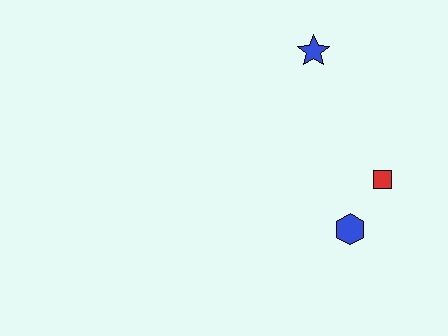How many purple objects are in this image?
There are no purple objects.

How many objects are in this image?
There are 3 objects.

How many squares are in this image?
There is 1 square.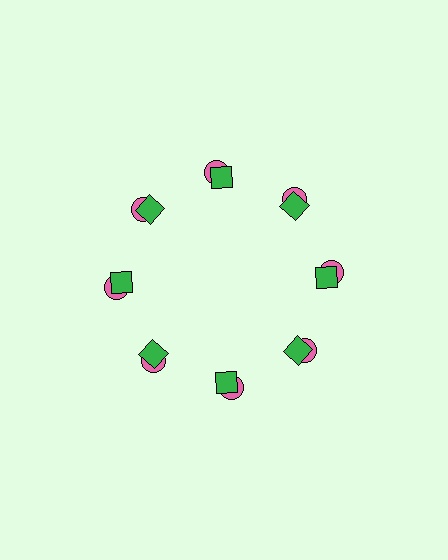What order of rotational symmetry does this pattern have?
This pattern has 8-fold rotational symmetry.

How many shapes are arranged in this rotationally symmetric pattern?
There are 16 shapes, arranged in 8 groups of 2.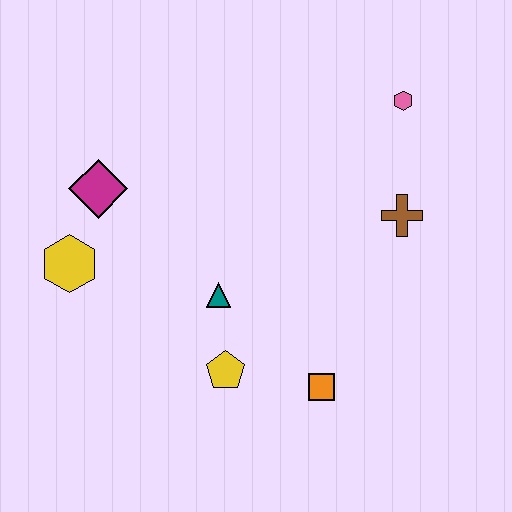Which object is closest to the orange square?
The yellow pentagon is closest to the orange square.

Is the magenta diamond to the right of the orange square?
No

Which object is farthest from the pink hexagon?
The yellow hexagon is farthest from the pink hexagon.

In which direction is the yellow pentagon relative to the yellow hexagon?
The yellow pentagon is to the right of the yellow hexagon.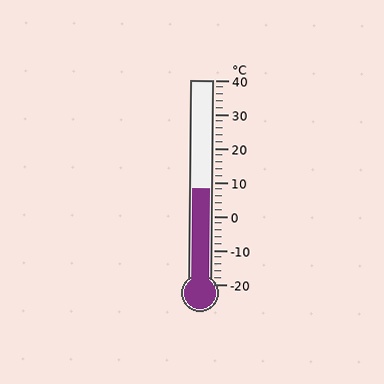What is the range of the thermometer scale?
The thermometer scale ranges from -20°C to 40°C.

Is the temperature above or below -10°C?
The temperature is above -10°C.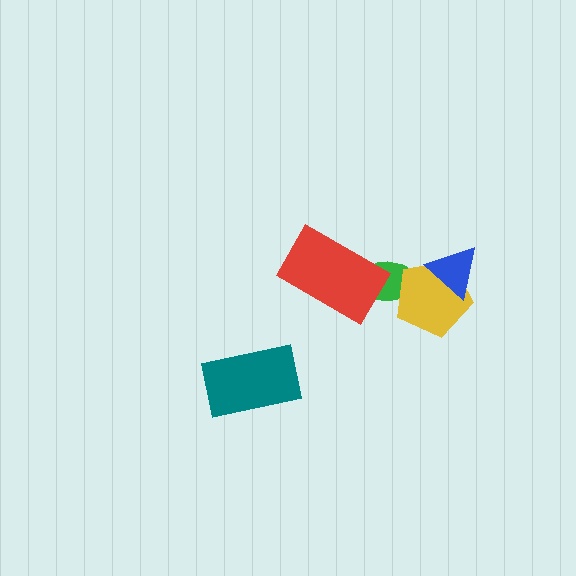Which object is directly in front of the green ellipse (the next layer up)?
The yellow pentagon is directly in front of the green ellipse.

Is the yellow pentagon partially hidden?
Yes, it is partially covered by another shape.